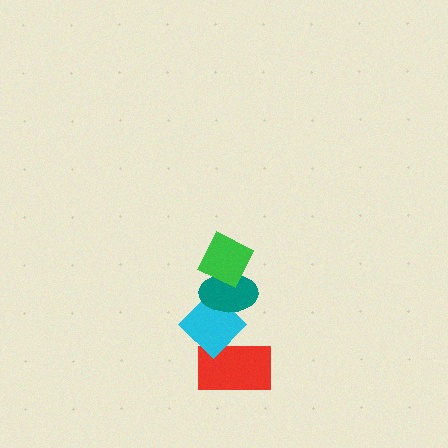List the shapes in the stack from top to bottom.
From top to bottom: the green diamond, the teal ellipse, the cyan diamond, the red rectangle.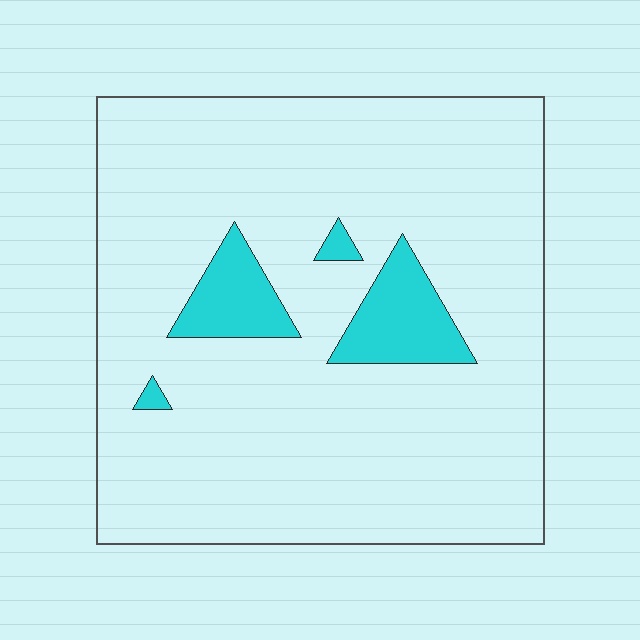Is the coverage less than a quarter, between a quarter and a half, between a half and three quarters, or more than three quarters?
Less than a quarter.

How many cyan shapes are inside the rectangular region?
4.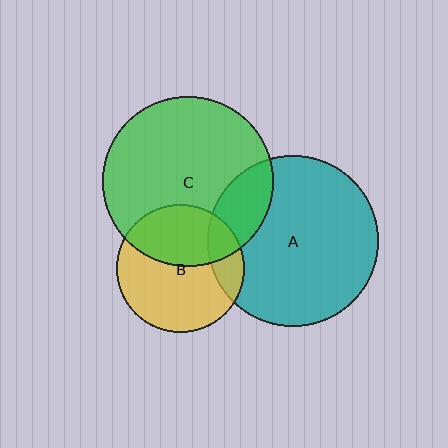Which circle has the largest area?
Circle A (teal).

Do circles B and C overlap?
Yes.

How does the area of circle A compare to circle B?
Approximately 1.8 times.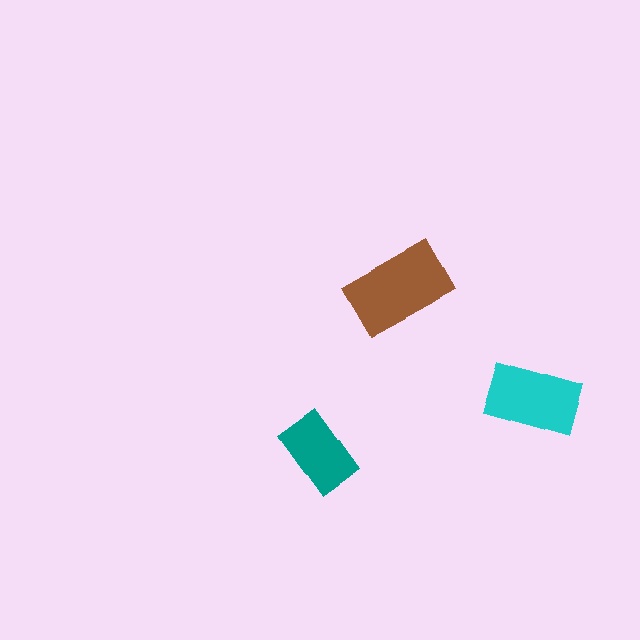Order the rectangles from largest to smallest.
the brown one, the cyan one, the teal one.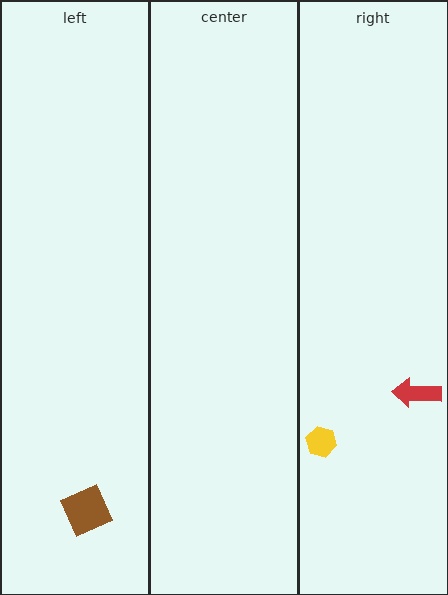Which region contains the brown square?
The left region.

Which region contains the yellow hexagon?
The right region.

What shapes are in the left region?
The brown square.